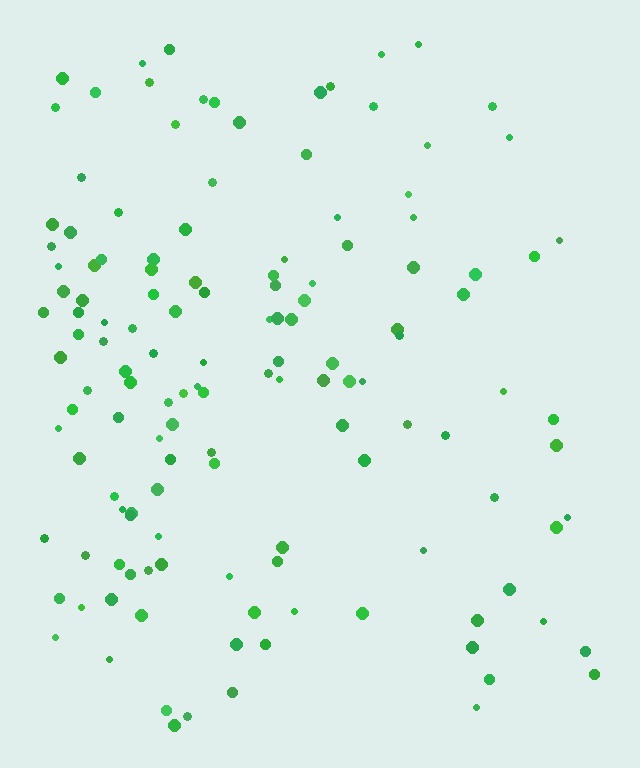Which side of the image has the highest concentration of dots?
The left.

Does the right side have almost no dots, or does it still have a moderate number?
Still a moderate number, just noticeably fewer than the left.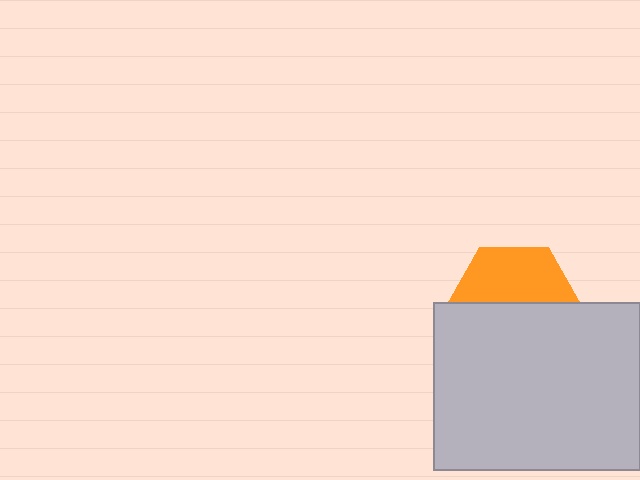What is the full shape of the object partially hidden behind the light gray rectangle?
The partially hidden object is an orange hexagon.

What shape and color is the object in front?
The object in front is a light gray rectangle.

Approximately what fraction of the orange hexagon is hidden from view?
Roughly 56% of the orange hexagon is hidden behind the light gray rectangle.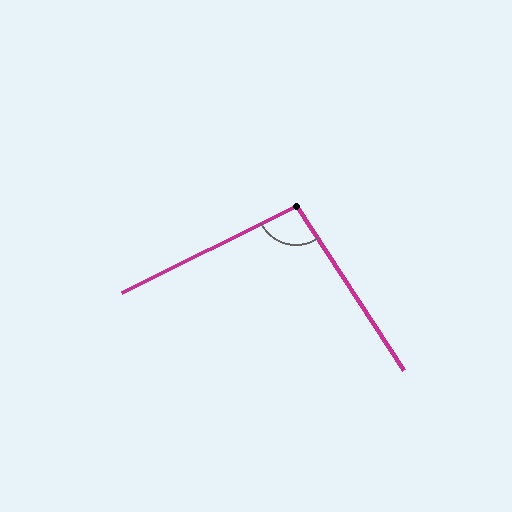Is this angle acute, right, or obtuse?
It is obtuse.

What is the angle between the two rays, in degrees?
Approximately 97 degrees.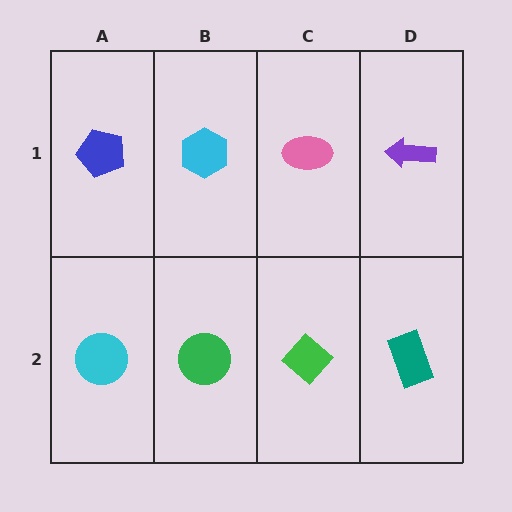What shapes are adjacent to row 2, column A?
A blue pentagon (row 1, column A), a green circle (row 2, column B).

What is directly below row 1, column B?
A green circle.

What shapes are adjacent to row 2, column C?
A pink ellipse (row 1, column C), a green circle (row 2, column B), a teal rectangle (row 2, column D).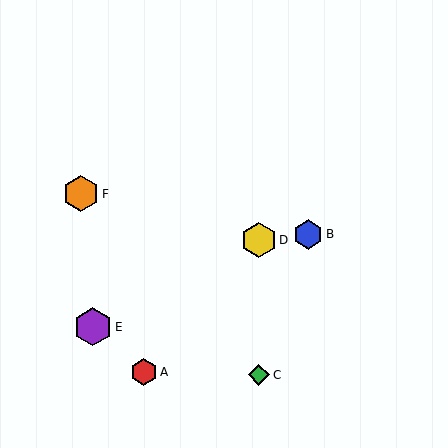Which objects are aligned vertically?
Objects C, D are aligned vertically.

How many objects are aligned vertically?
2 objects (C, D) are aligned vertically.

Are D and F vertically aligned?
No, D is at x≈259 and F is at x≈81.